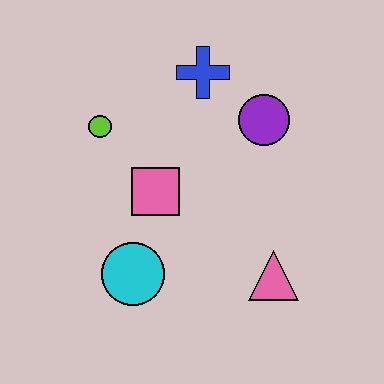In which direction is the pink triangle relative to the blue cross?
The pink triangle is below the blue cross.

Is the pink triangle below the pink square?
Yes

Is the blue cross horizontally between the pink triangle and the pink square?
Yes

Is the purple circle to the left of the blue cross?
No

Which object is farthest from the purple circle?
The cyan circle is farthest from the purple circle.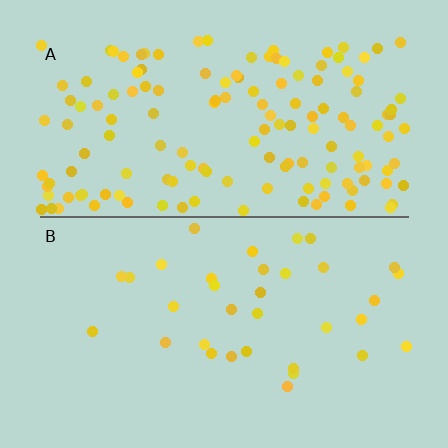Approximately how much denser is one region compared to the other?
Approximately 4.2× — region A over region B.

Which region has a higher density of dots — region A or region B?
A (the top).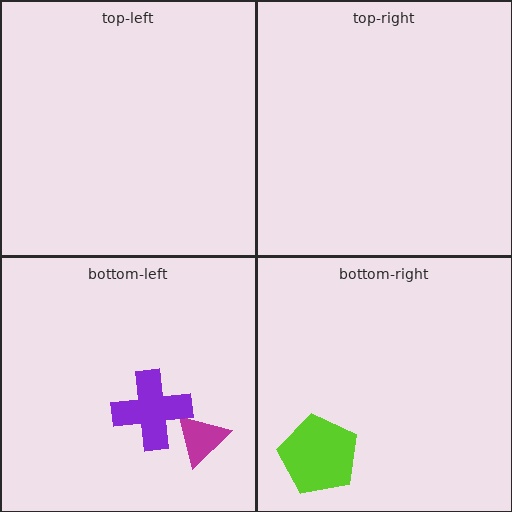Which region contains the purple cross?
The bottom-left region.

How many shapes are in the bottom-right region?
1.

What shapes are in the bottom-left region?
The magenta triangle, the purple cross.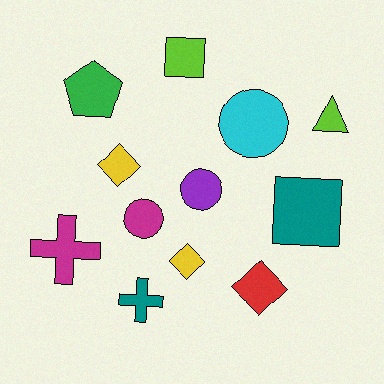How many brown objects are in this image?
There are no brown objects.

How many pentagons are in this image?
There is 1 pentagon.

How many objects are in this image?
There are 12 objects.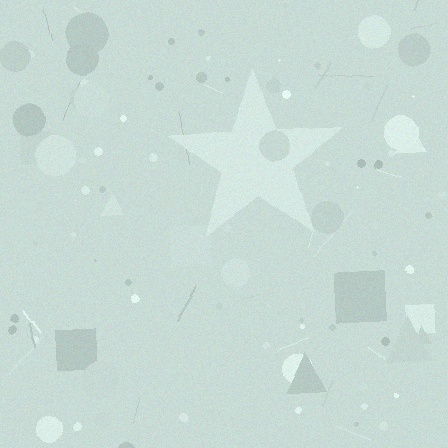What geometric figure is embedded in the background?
A star is embedded in the background.